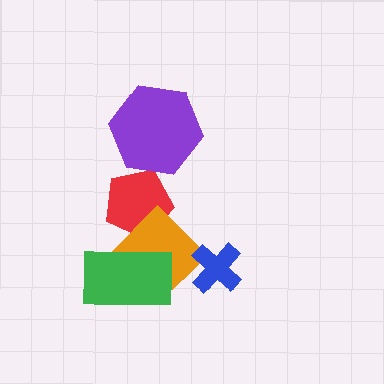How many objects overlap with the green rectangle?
1 object overlaps with the green rectangle.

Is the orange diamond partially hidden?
Yes, it is partially covered by another shape.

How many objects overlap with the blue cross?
1 object overlaps with the blue cross.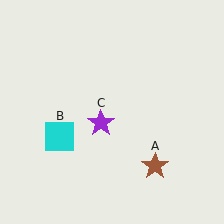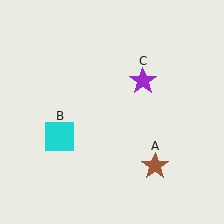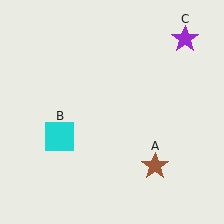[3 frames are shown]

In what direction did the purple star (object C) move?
The purple star (object C) moved up and to the right.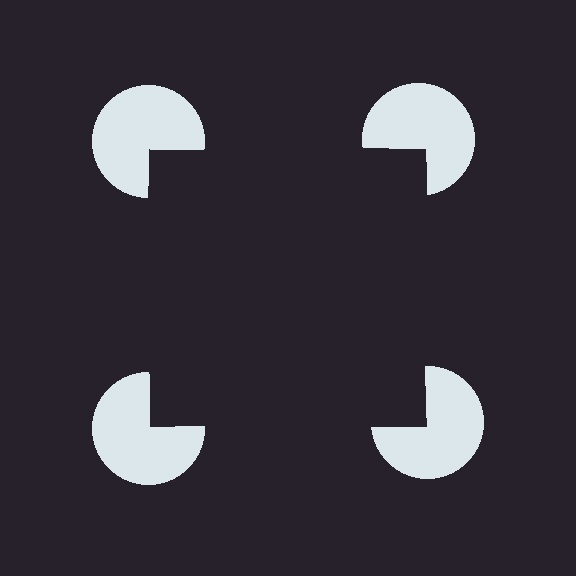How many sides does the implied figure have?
4 sides.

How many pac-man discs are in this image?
There are 4 — one at each vertex of the illusory square.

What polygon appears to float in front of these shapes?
An illusory square — its edges are inferred from the aligned wedge cuts in the pac-man discs, not physically drawn.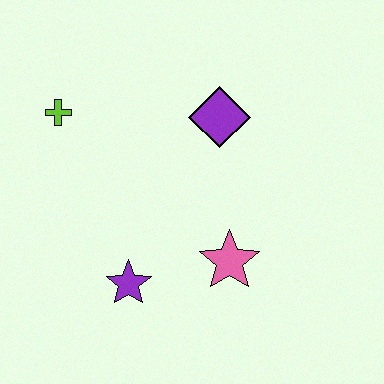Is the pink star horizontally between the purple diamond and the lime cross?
No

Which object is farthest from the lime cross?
The pink star is farthest from the lime cross.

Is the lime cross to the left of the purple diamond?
Yes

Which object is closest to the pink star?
The purple star is closest to the pink star.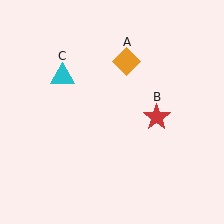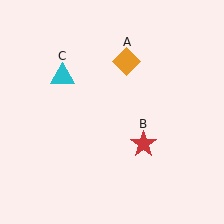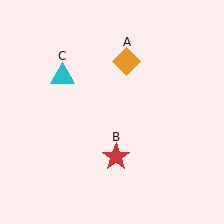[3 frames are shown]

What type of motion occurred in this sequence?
The red star (object B) rotated clockwise around the center of the scene.